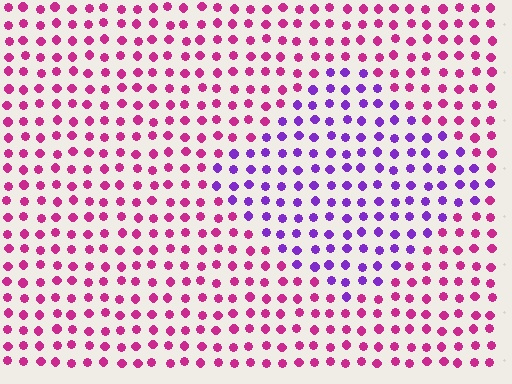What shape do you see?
I see a diamond.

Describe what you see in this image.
The image is filled with small magenta elements in a uniform arrangement. A diamond-shaped region is visible where the elements are tinted to a slightly different hue, forming a subtle color boundary.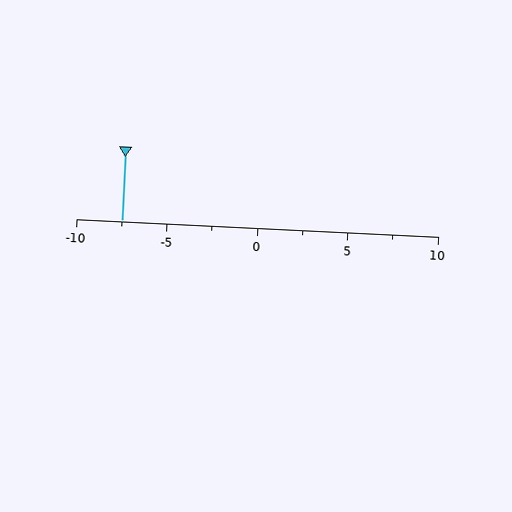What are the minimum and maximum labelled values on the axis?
The axis runs from -10 to 10.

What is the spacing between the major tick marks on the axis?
The major ticks are spaced 5 apart.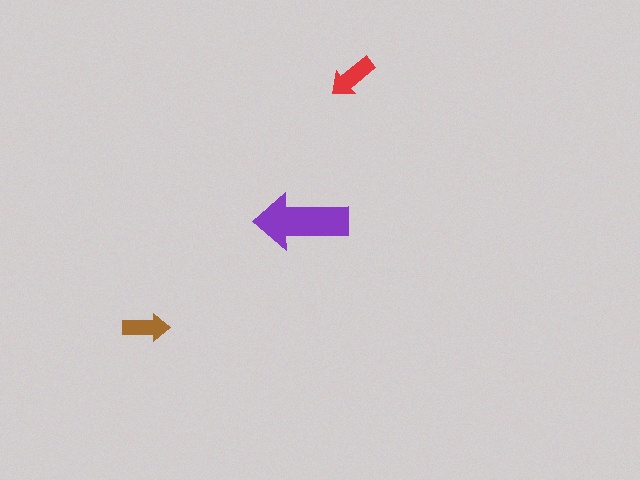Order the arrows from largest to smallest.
the purple one, the red one, the brown one.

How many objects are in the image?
There are 3 objects in the image.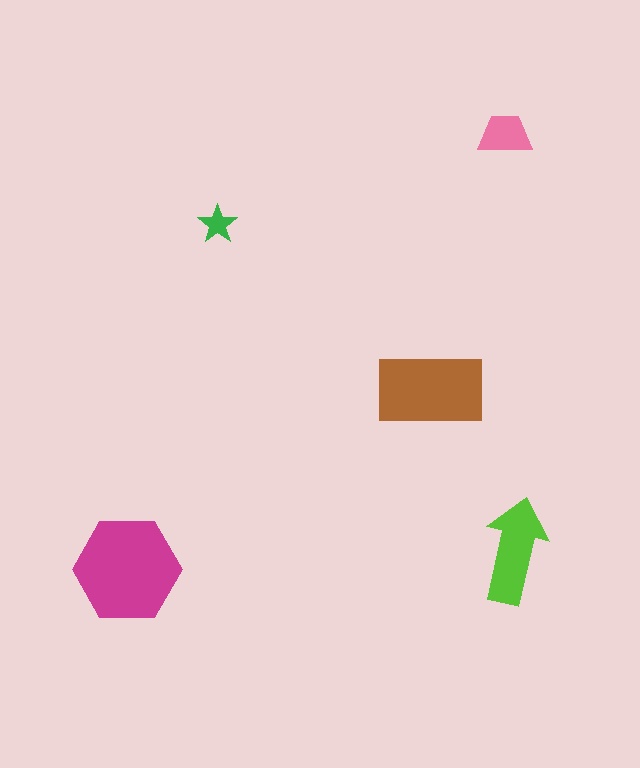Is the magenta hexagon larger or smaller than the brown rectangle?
Larger.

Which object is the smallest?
The green star.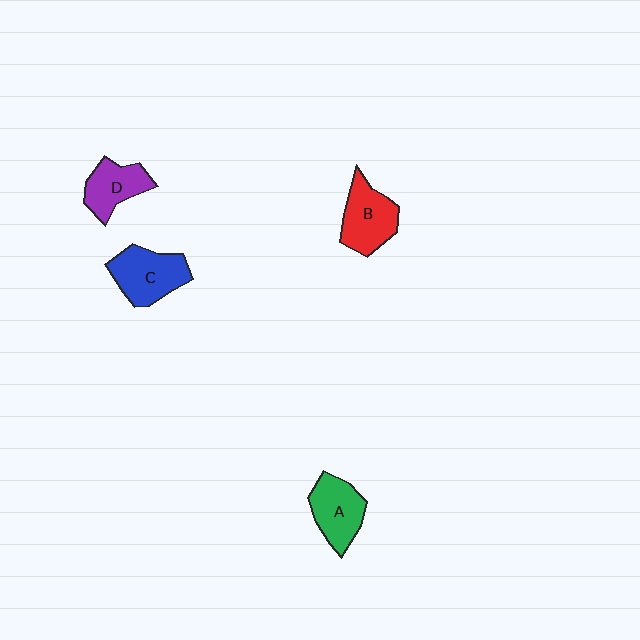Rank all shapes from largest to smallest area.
From largest to smallest: C (blue), B (red), A (green), D (purple).